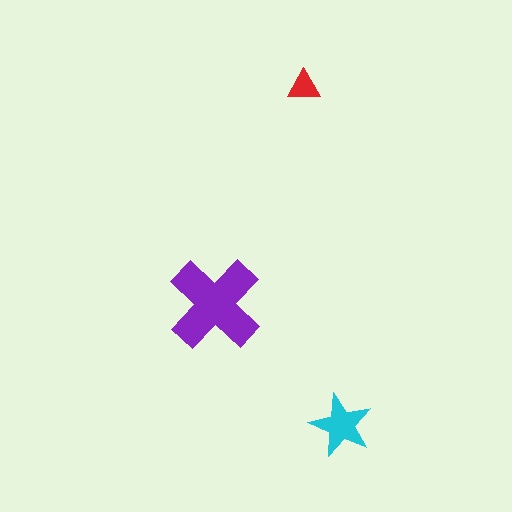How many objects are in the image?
There are 3 objects in the image.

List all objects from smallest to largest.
The red triangle, the cyan star, the purple cross.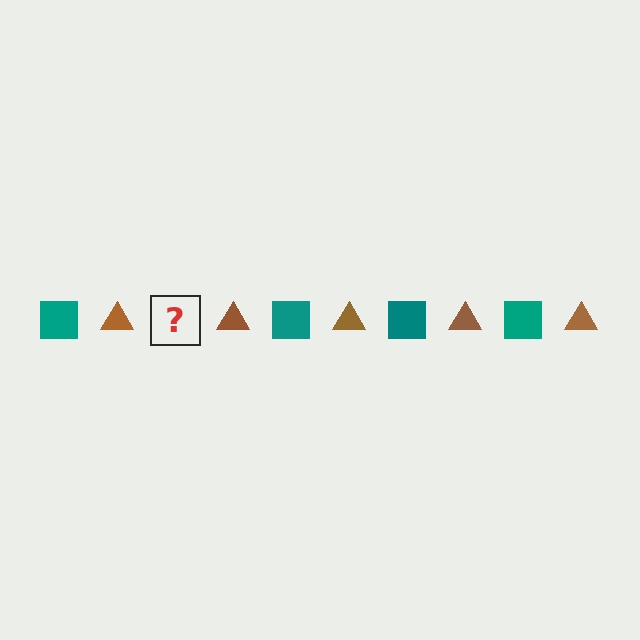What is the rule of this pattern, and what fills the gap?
The rule is that the pattern alternates between teal square and brown triangle. The gap should be filled with a teal square.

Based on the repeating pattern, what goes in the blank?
The blank should be a teal square.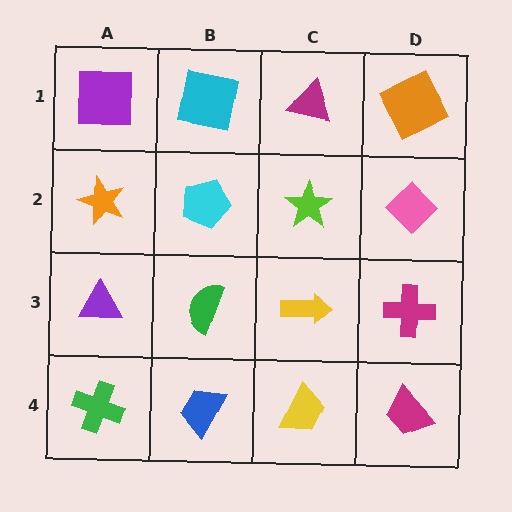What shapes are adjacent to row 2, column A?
A purple square (row 1, column A), a purple triangle (row 3, column A), a cyan pentagon (row 2, column B).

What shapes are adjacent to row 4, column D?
A magenta cross (row 3, column D), a yellow trapezoid (row 4, column C).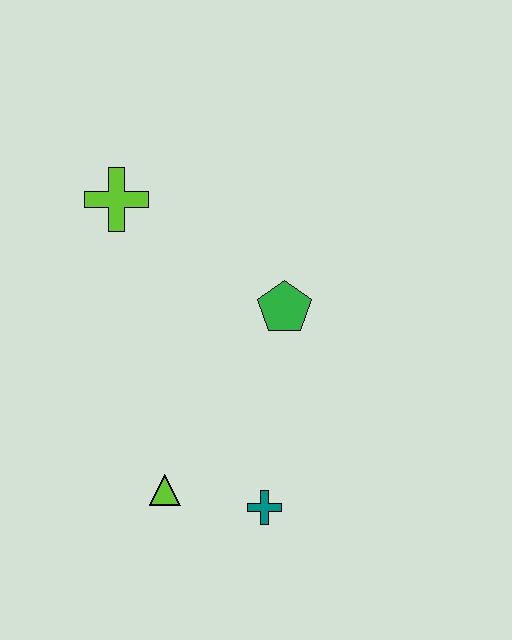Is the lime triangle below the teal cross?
No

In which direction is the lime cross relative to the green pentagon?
The lime cross is to the left of the green pentagon.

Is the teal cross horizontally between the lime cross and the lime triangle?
No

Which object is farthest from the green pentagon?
The lime triangle is farthest from the green pentagon.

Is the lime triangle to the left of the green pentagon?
Yes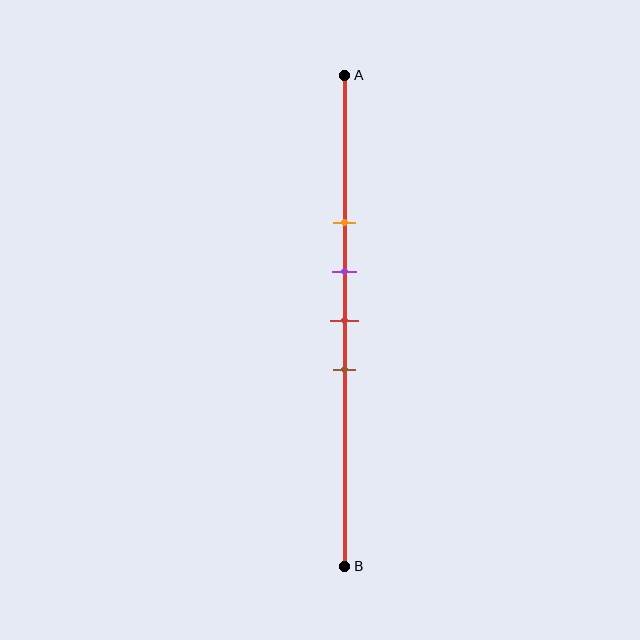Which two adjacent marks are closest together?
The purple and red marks are the closest adjacent pair.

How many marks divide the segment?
There are 4 marks dividing the segment.